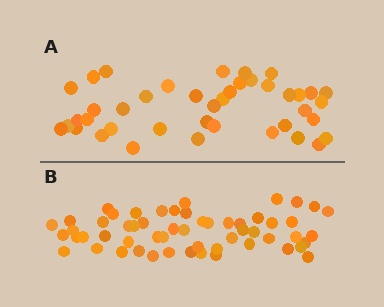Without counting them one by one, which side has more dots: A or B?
Region B (the bottom region) has more dots.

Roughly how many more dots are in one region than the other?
Region B has approximately 15 more dots than region A.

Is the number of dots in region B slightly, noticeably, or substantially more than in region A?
Region B has noticeably more, but not dramatically so. The ratio is roughly 1.4 to 1.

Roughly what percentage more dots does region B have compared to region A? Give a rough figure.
About 35% more.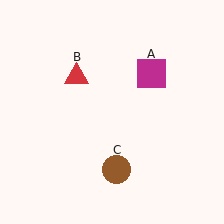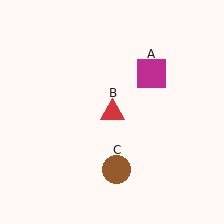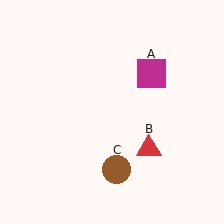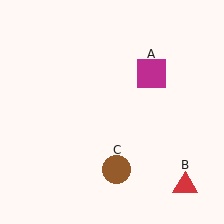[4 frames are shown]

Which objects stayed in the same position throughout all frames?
Magenta square (object A) and brown circle (object C) remained stationary.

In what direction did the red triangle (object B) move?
The red triangle (object B) moved down and to the right.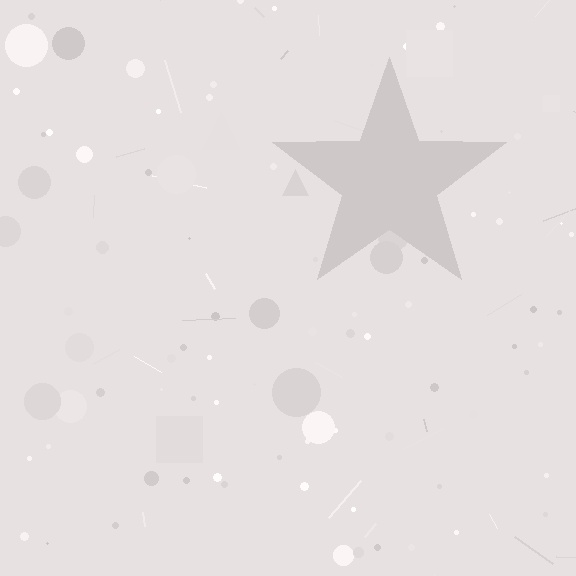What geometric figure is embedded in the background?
A star is embedded in the background.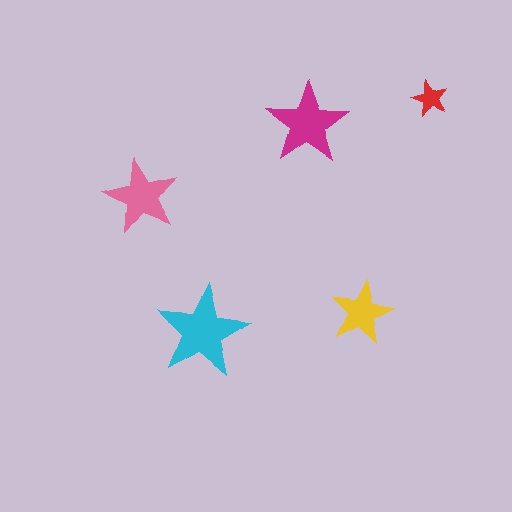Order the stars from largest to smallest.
the cyan one, the magenta one, the pink one, the yellow one, the red one.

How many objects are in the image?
There are 5 objects in the image.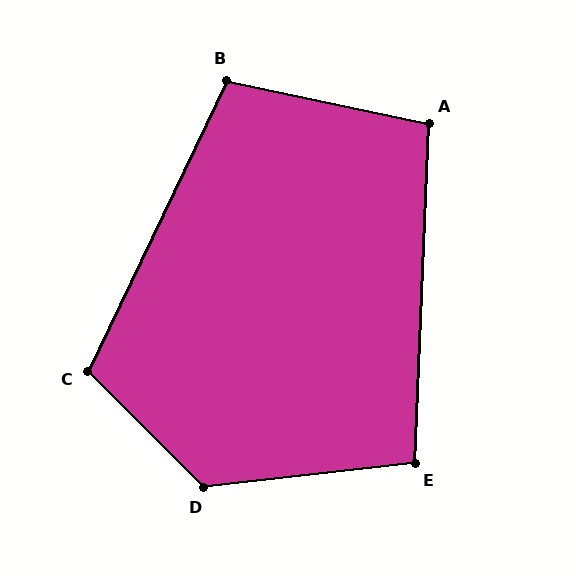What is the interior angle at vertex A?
Approximately 100 degrees (obtuse).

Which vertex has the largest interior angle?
D, at approximately 128 degrees.